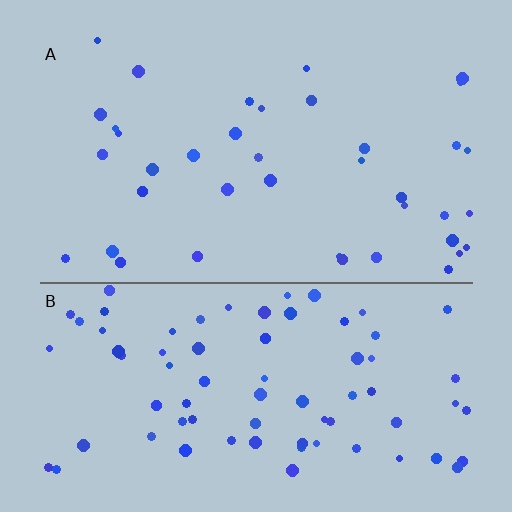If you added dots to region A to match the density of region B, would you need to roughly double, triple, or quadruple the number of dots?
Approximately double.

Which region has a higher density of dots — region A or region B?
B (the bottom).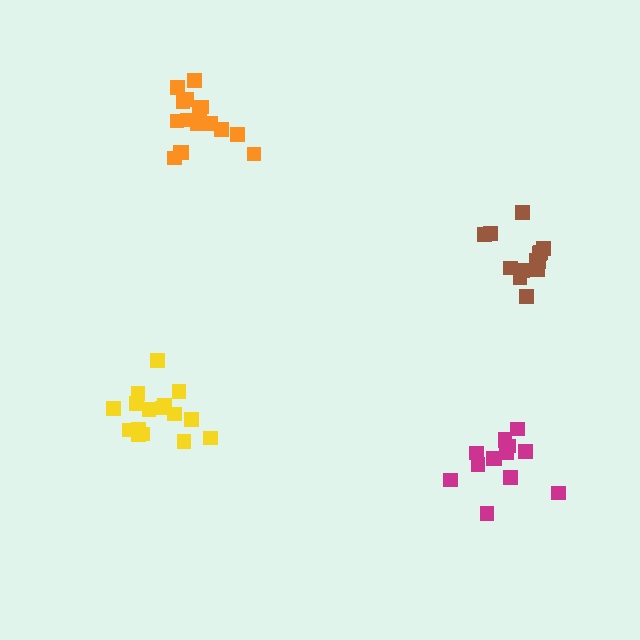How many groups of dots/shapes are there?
There are 4 groups.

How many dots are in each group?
Group 1: 14 dots, Group 2: 16 dots, Group 3: 16 dots, Group 4: 13 dots (59 total).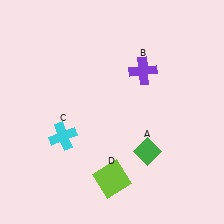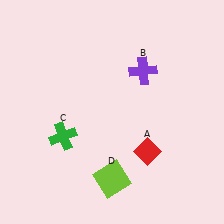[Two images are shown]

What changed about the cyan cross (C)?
In Image 1, C is cyan. In Image 2, it changed to green.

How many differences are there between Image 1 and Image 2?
There are 2 differences between the two images.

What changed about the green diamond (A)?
In Image 1, A is green. In Image 2, it changed to red.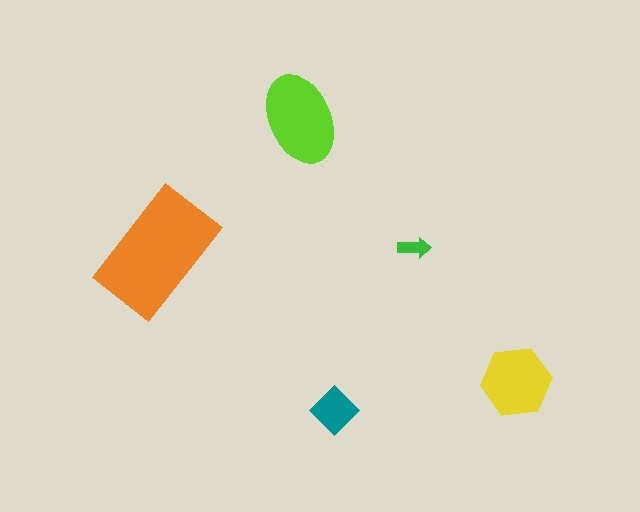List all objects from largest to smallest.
The orange rectangle, the lime ellipse, the yellow hexagon, the teal diamond, the green arrow.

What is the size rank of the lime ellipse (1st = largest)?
2nd.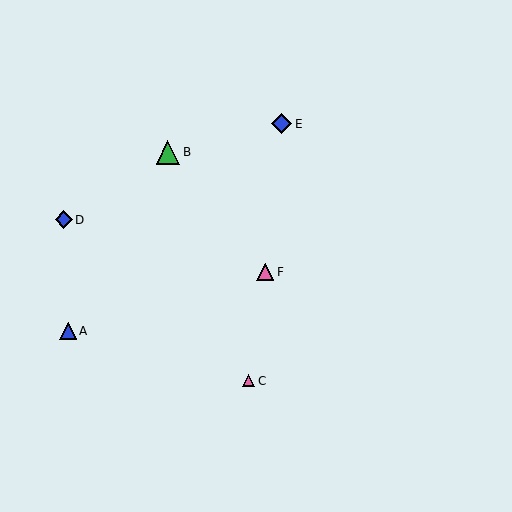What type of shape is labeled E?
Shape E is a blue diamond.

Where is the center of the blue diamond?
The center of the blue diamond is at (282, 124).